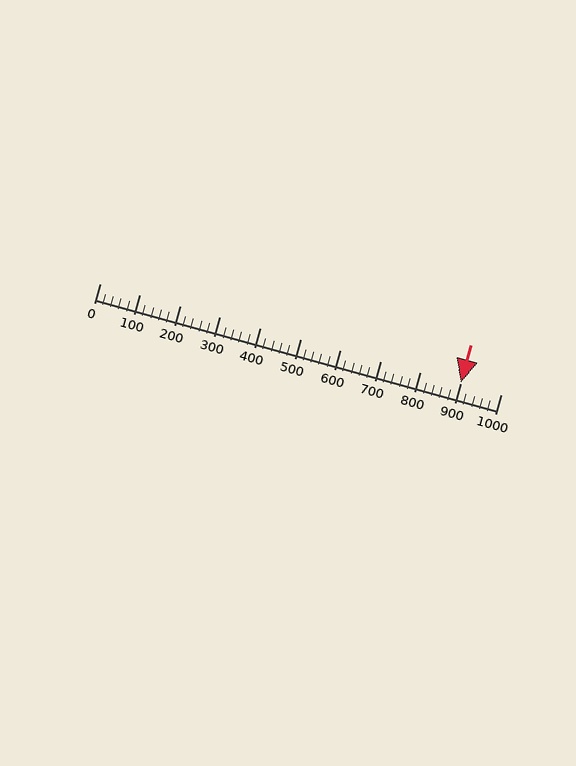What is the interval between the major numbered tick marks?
The major tick marks are spaced 100 units apart.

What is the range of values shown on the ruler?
The ruler shows values from 0 to 1000.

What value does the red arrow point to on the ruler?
The red arrow points to approximately 900.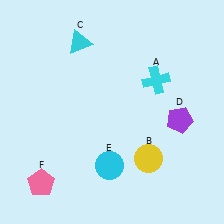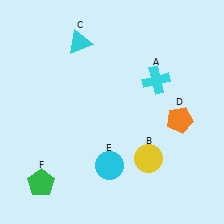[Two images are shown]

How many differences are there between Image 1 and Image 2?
There are 2 differences between the two images.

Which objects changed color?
D changed from purple to orange. F changed from pink to green.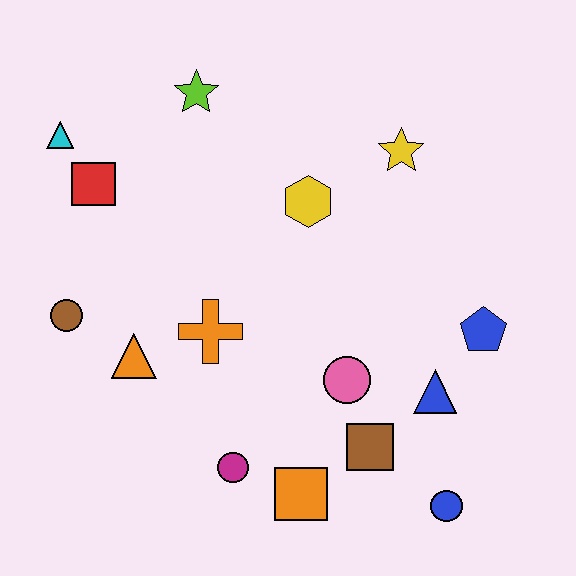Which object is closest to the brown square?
The pink circle is closest to the brown square.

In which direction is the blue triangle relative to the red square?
The blue triangle is to the right of the red square.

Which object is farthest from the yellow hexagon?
The blue circle is farthest from the yellow hexagon.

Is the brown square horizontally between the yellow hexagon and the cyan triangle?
No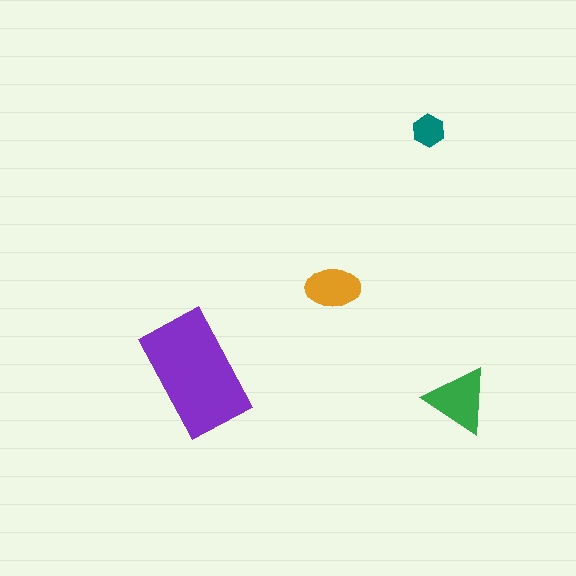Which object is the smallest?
The teal hexagon.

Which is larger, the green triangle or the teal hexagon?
The green triangle.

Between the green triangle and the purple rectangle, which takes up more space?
The purple rectangle.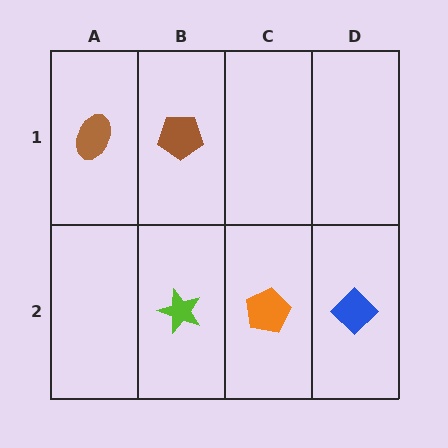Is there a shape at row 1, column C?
No, that cell is empty.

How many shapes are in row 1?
2 shapes.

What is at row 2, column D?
A blue diamond.